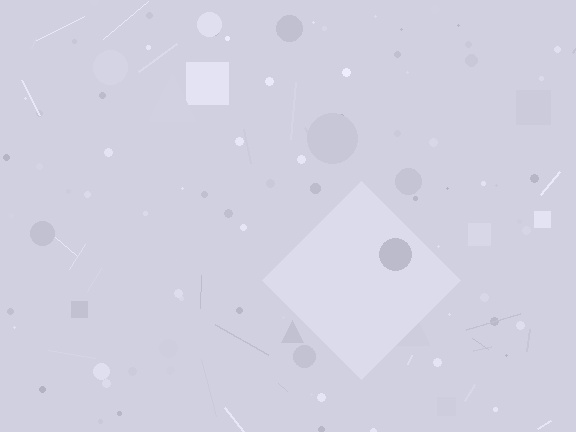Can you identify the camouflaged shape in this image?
The camouflaged shape is a diamond.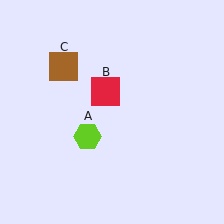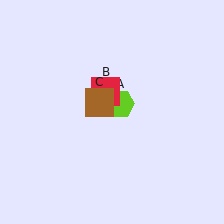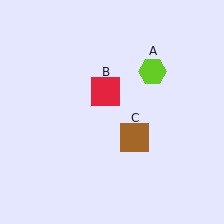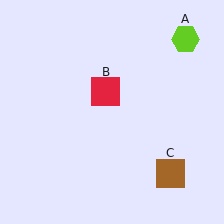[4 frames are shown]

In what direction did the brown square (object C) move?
The brown square (object C) moved down and to the right.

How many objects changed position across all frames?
2 objects changed position: lime hexagon (object A), brown square (object C).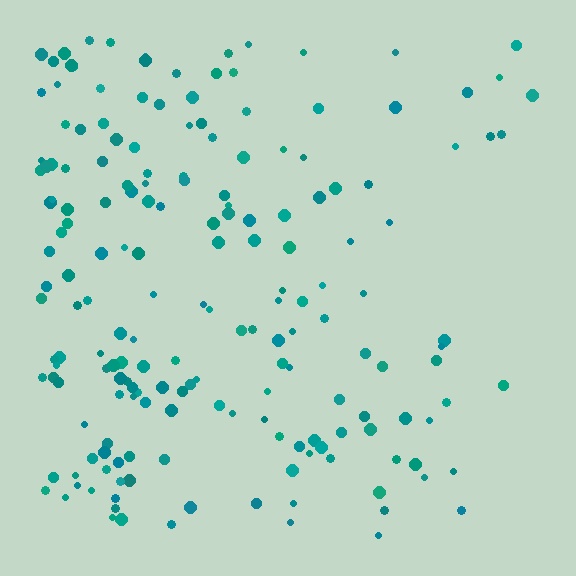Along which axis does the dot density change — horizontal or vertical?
Horizontal.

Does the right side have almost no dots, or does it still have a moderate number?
Still a moderate number, just noticeably fewer than the left.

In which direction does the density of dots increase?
From right to left, with the left side densest.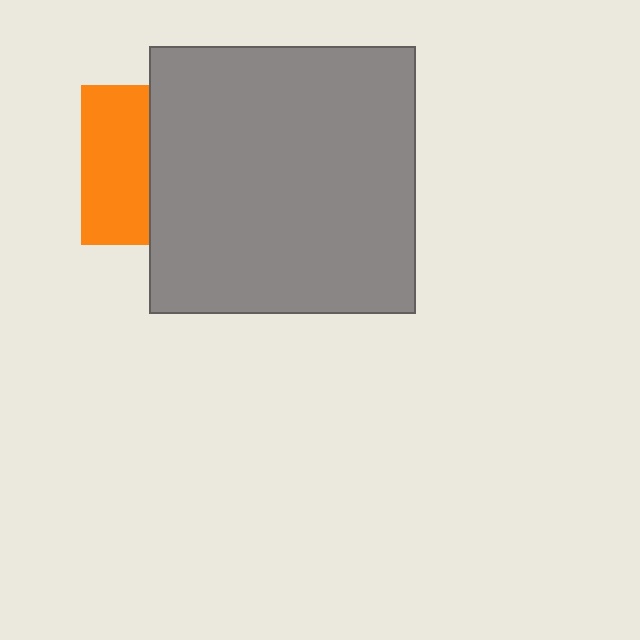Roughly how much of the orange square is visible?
A small part of it is visible (roughly 43%).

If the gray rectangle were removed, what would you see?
You would see the complete orange square.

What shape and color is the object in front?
The object in front is a gray rectangle.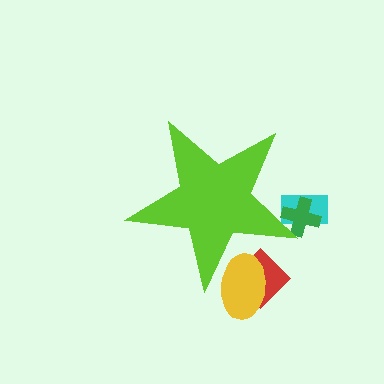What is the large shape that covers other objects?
A lime star.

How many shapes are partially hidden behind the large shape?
4 shapes are partially hidden.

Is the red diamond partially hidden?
Yes, the red diamond is partially hidden behind the lime star.